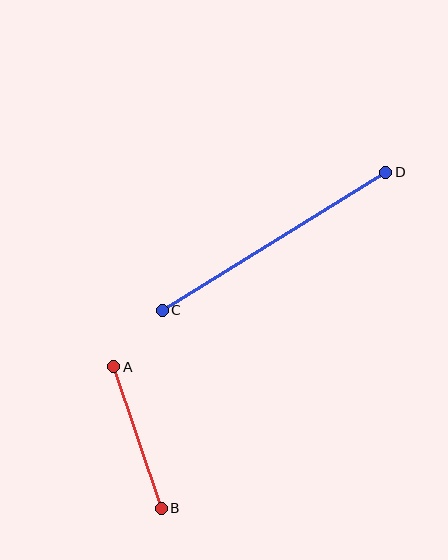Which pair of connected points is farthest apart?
Points C and D are farthest apart.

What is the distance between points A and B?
The distance is approximately 149 pixels.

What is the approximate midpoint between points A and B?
The midpoint is at approximately (138, 437) pixels.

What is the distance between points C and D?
The distance is approximately 262 pixels.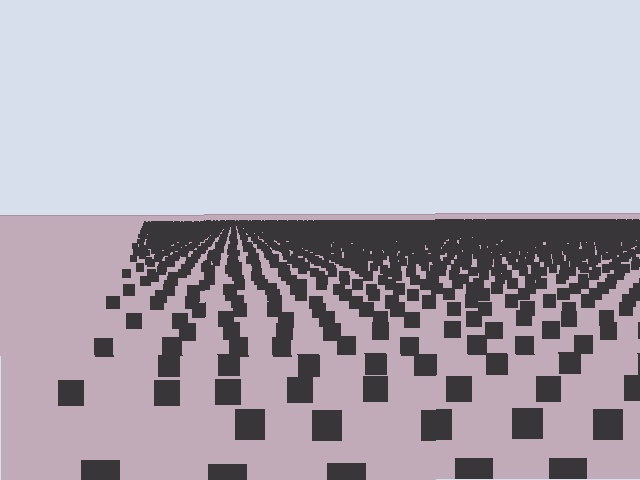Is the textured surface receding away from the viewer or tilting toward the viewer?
The surface is receding away from the viewer. Texture elements get smaller and denser toward the top.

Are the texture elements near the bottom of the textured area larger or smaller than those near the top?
Larger. Near the bottom, elements are closer to the viewer and appear at a bigger on-screen size.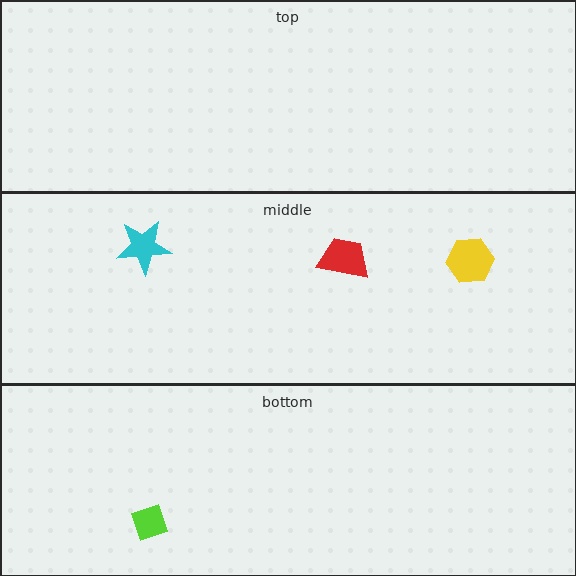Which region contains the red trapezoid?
The middle region.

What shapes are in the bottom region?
The lime diamond.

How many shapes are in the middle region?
3.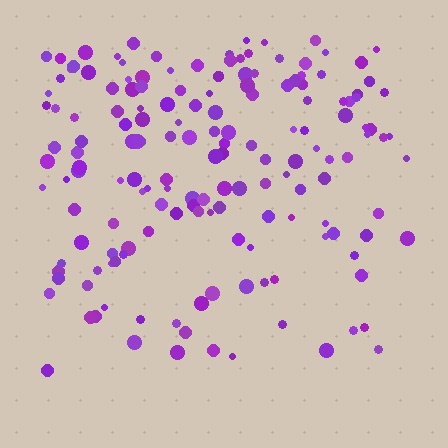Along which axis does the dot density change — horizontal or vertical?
Vertical.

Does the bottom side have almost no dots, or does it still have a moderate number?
Still a moderate number, just noticeably fewer than the top.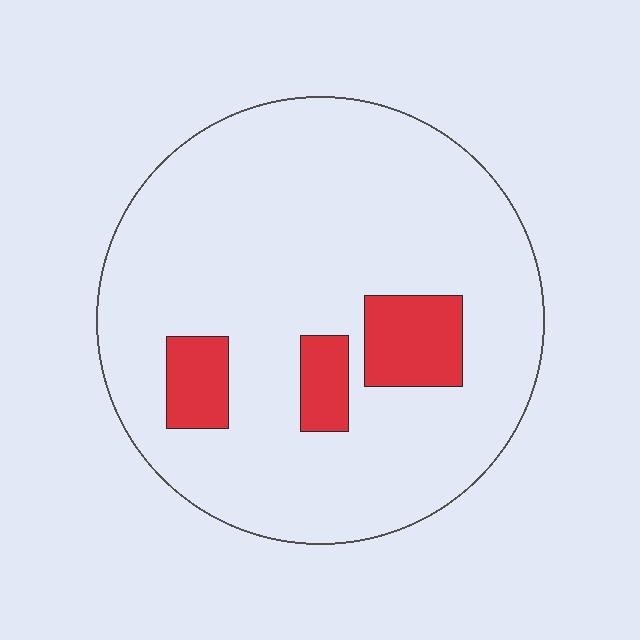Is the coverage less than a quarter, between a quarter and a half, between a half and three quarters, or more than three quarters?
Less than a quarter.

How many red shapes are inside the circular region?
3.